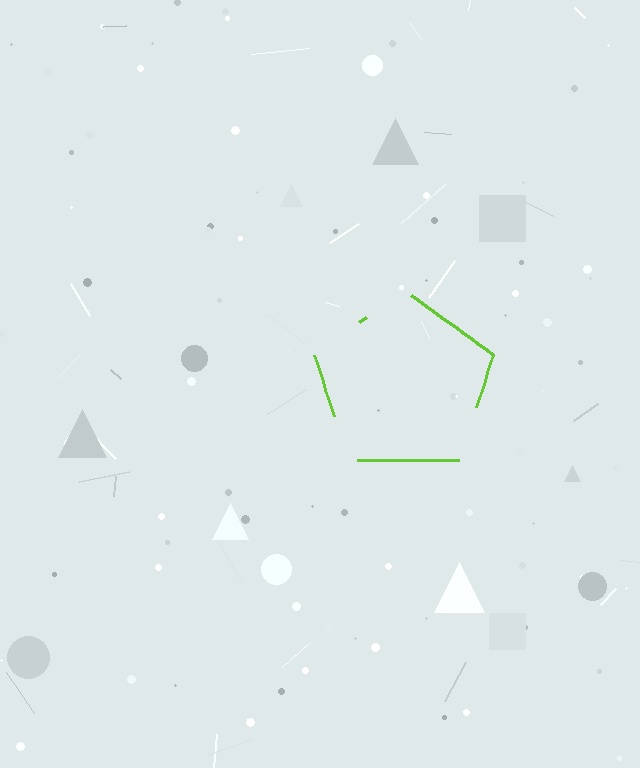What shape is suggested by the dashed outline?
The dashed outline suggests a pentagon.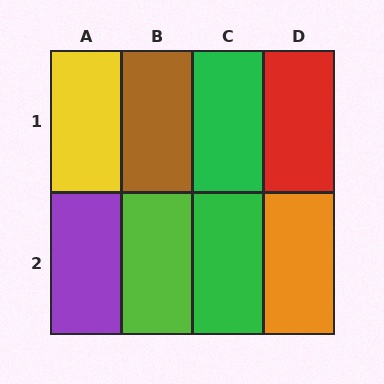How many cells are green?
2 cells are green.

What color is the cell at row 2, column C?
Green.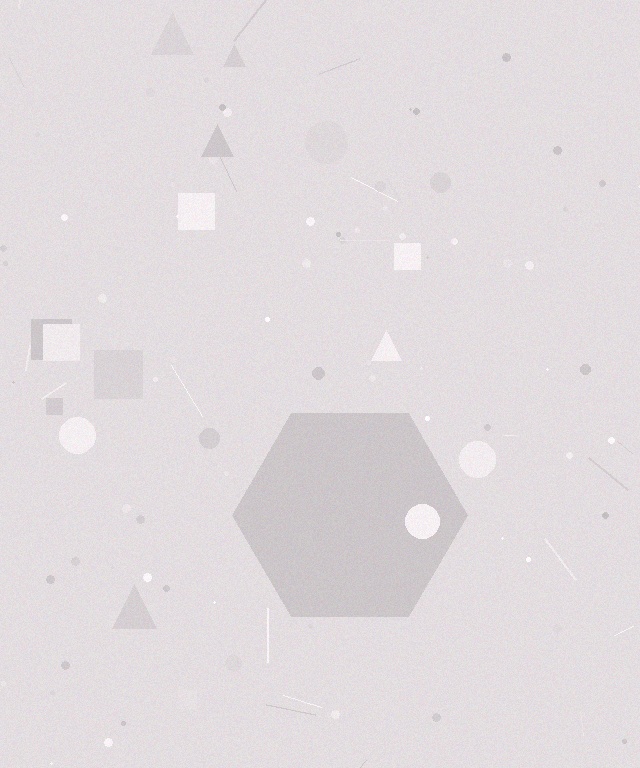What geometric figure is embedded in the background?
A hexagon is embedded in the background.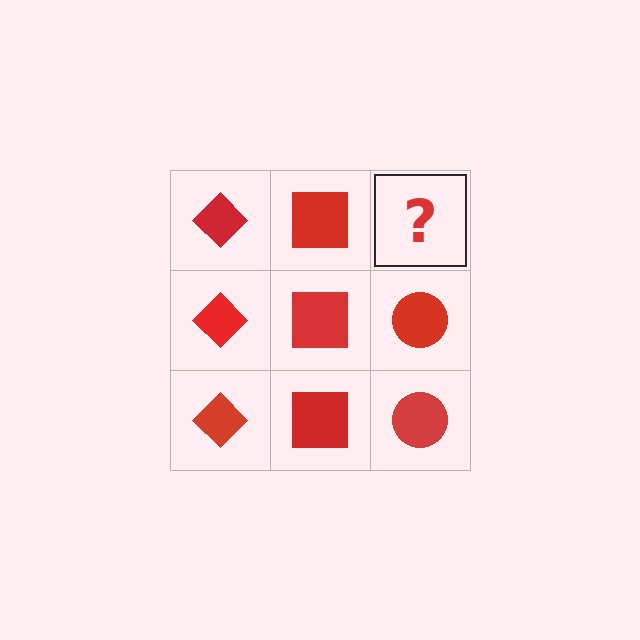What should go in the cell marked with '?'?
The missing cell should contain a red circle.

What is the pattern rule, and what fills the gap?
The rule is that each column has a consistent shape. The gap should be filled with a red circle.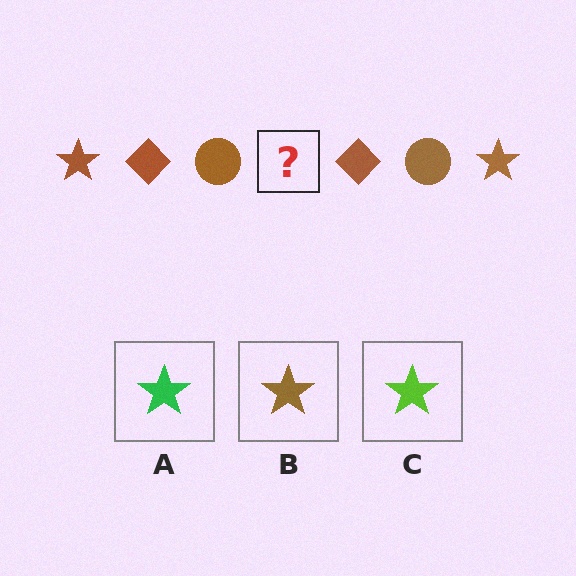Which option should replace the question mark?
Option B.